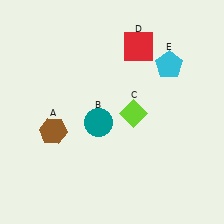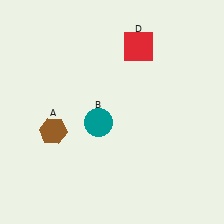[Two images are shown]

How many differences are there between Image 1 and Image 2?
There are 2 differences between the two images.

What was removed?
The cyan pentagon (E), the lime diamond (C) were removed in Image 2.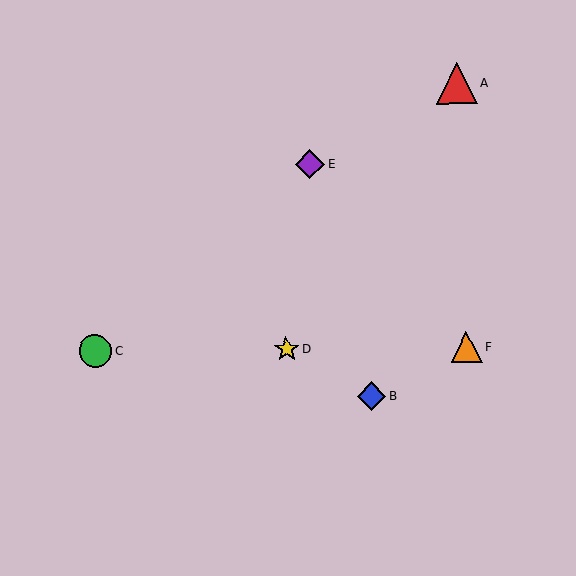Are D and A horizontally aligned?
No, D is at y≈349 and A is at y≈83.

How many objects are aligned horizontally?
3 objects (C, D, F) are aligned horizontally.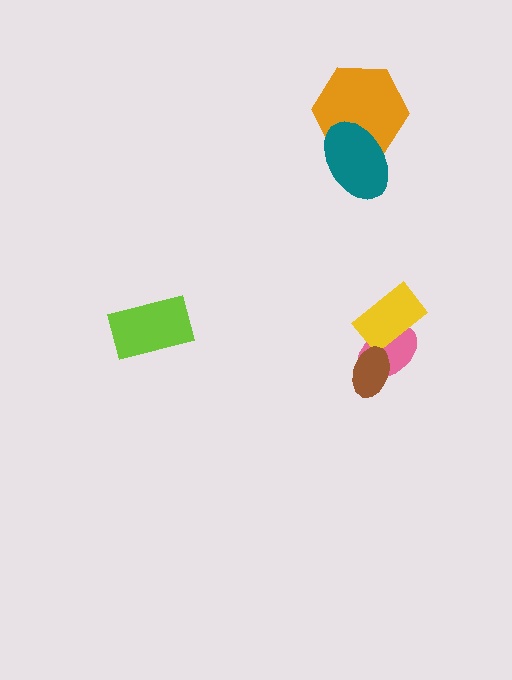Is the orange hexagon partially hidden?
Yes, it is partially covered by another shape.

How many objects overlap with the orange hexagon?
1 object overlaps with the orange hexagon.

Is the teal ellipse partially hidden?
No, no other shape covers it.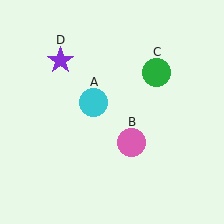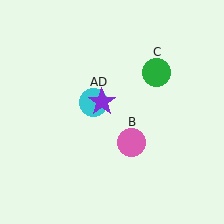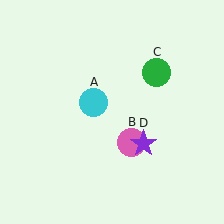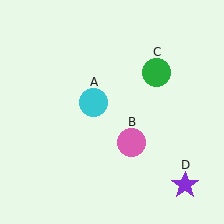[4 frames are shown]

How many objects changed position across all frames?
1 object changed position: purple star (object D).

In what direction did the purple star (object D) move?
The purple star (object D) moved down and to the right.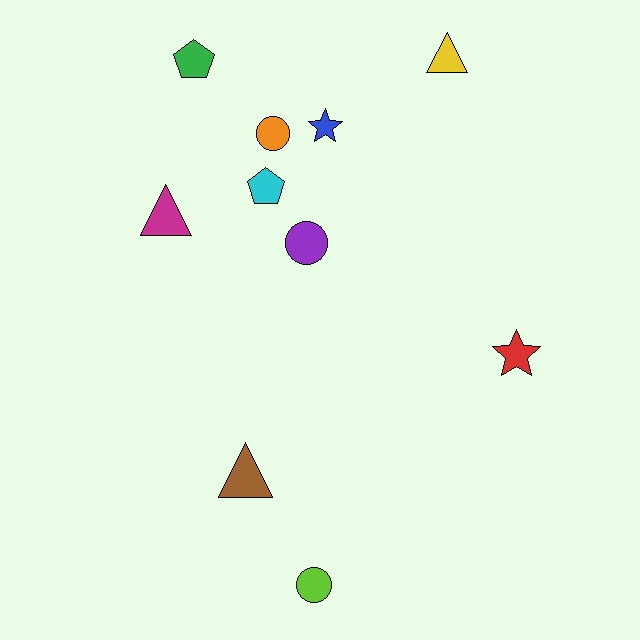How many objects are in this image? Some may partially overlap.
There are 10 objects.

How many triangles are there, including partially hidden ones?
There are 3 triangles.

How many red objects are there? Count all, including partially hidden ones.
There is 1 red object.